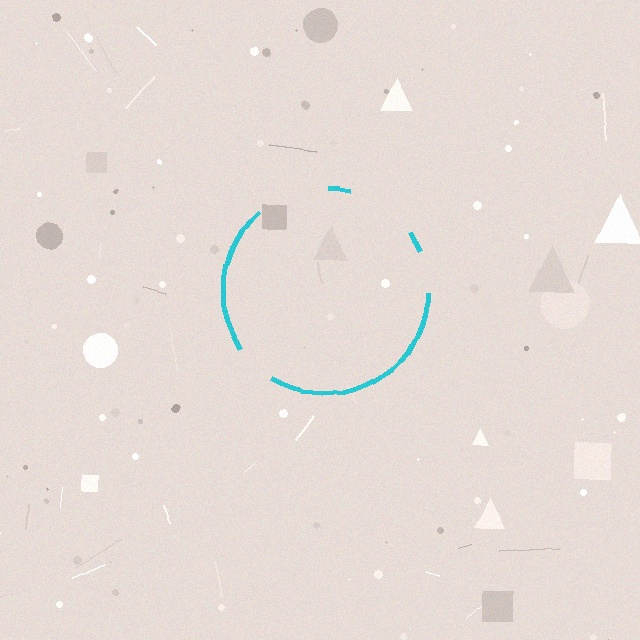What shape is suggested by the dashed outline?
The dashed outline suggests a circle.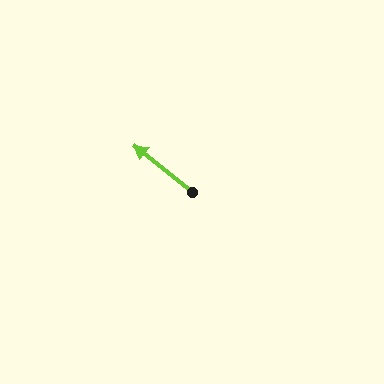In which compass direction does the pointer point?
Northwest.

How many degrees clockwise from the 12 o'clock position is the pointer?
Approximately 309 degrees.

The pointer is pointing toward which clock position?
Roughly 10 o'clock.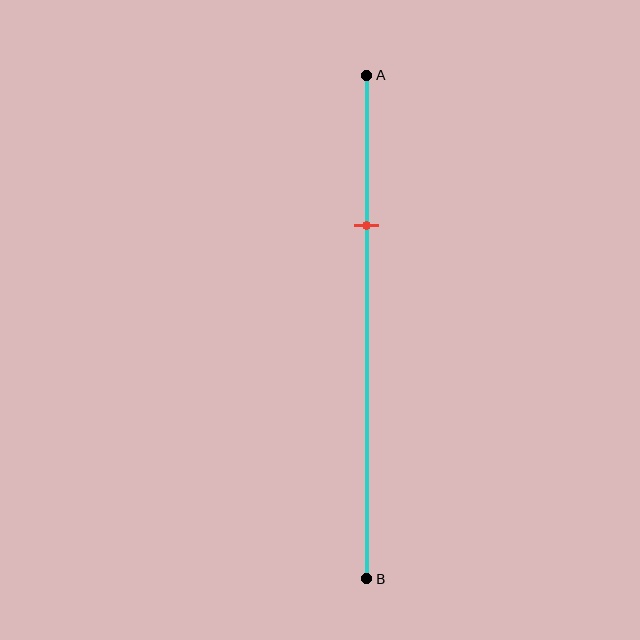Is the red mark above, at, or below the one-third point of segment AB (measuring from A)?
The red mark is above the one-third point of segment AB.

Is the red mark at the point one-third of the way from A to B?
No, the mark is at about 30% from A, not at the 33% one-third point.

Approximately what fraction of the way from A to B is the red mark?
The red mark is approximately 30% of the way from A to B.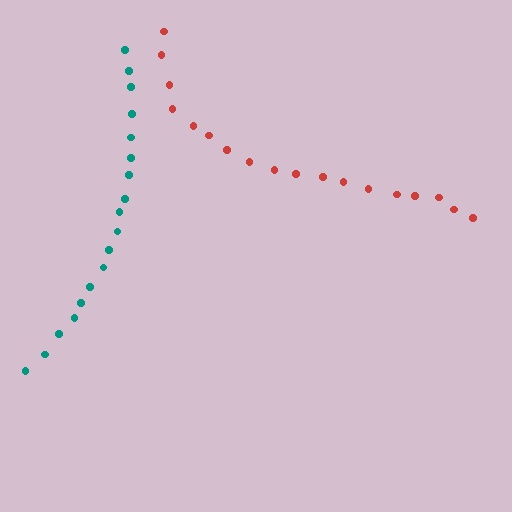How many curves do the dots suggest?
There are 2 distinct paths.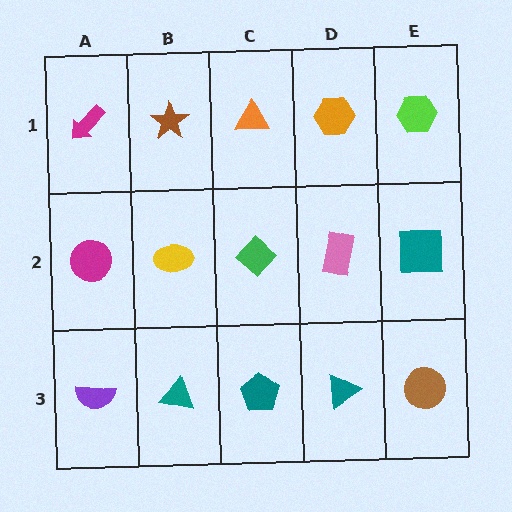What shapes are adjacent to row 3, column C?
A green diamond (row 2, column C), a teal triangle (row 3, column B), a teal triangle (row 3, column D).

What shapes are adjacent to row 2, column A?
A magenta arrow (row 1, column A), a purple semicircle (row 3, column A), a yellow ellipse (row 2, column B).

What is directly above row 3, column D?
A pink rectangle.